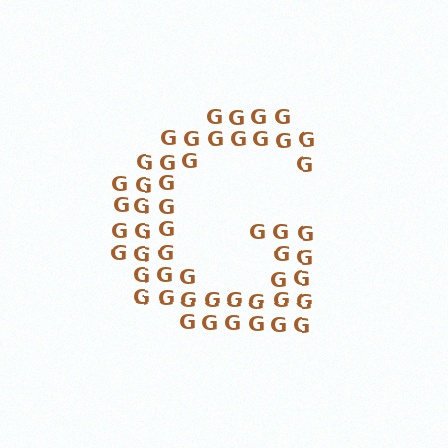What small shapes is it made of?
It is made of small letter G's.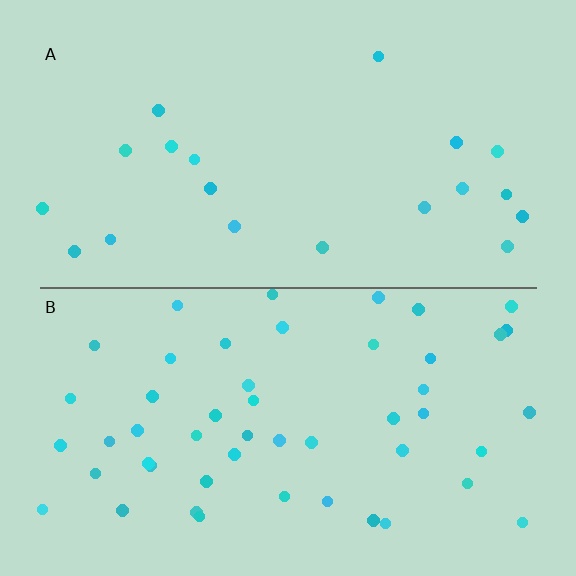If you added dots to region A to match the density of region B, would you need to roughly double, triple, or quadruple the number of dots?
Approximately triple.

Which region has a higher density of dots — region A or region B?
B (the bottom).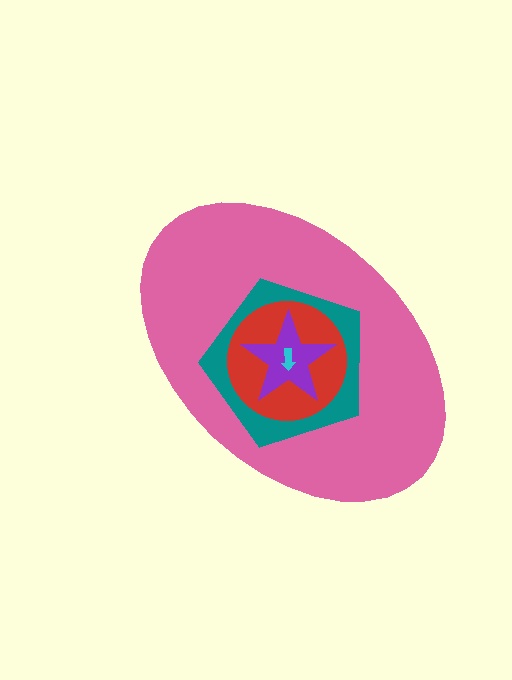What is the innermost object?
The cyan arrow.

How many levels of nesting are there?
5.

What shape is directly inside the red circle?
The purple star.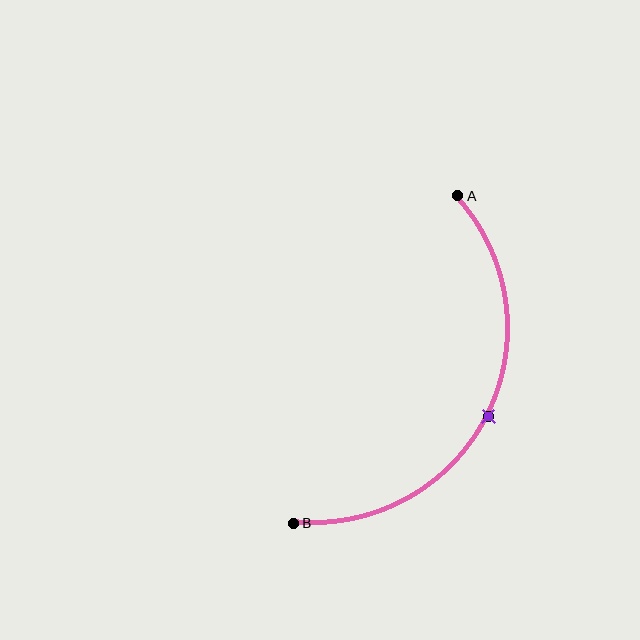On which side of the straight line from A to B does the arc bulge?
The arc bulges to the right of the straight line connecting A and B.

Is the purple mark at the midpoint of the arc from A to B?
Yes. The purple mark lies on the arc at equal arc-length from both A and B — it is the arc midpoint.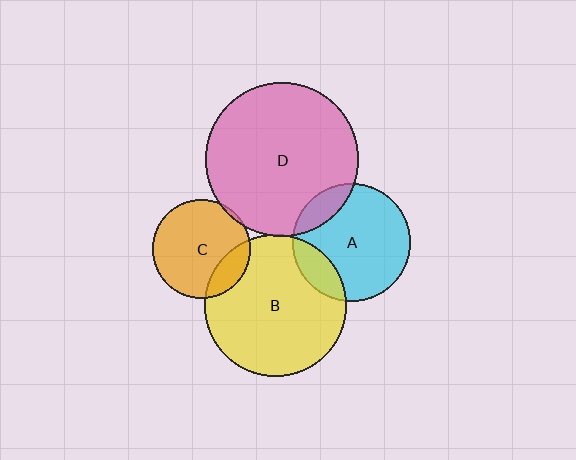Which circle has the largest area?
Circle D (pink).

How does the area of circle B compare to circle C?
Approximately 2.1 times.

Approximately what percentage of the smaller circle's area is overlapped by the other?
Approximately 20%.